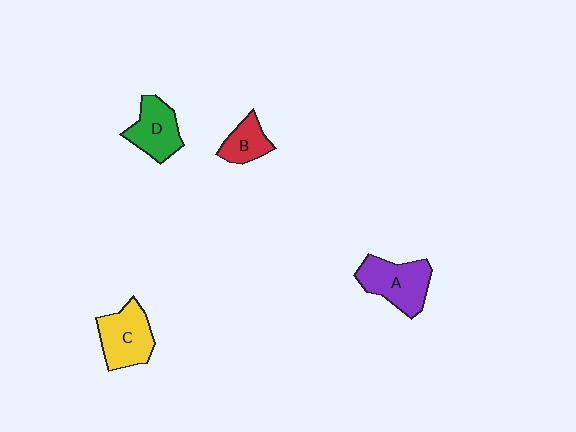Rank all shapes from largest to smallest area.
From largest to smallest: A (purple), C (yellow), D (green), B (red).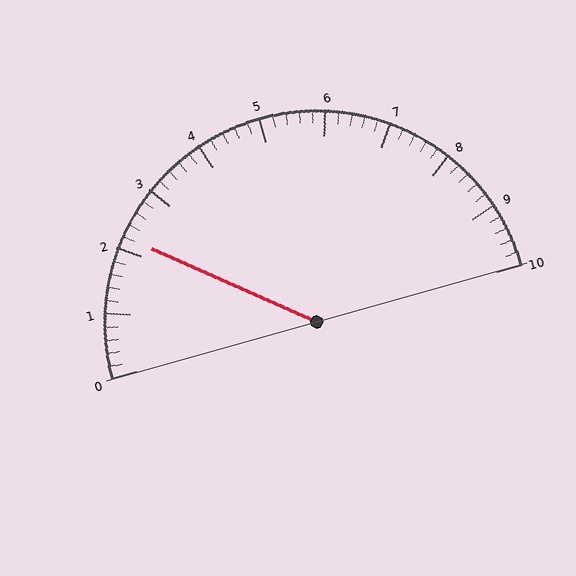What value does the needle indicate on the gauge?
The needle indicates approximately 2.2.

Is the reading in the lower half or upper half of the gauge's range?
The reading is in the lower half of the range (0 to 10).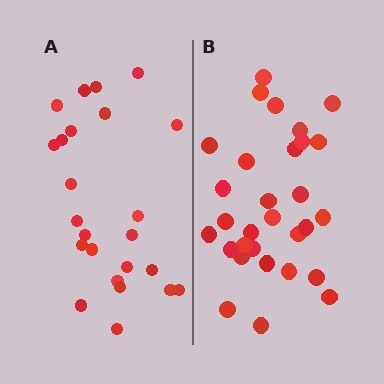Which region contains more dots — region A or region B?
Region B (the right region) has more dots.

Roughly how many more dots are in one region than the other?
Region B has about 6 more dots than region A.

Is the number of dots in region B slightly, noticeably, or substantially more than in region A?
Region B has noticeably more, but not dramatically so. The ratio is roughly 1.2 to 1.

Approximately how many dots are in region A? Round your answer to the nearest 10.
About 20 dots. (The exact count is 24, which rounds to 20.)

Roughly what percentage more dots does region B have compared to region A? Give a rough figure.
About 25% more.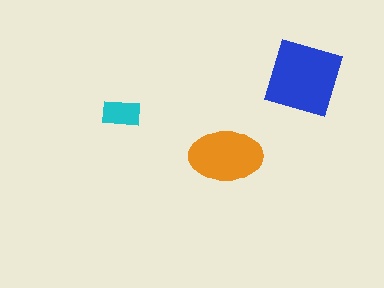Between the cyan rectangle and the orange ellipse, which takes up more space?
The orange ellipse.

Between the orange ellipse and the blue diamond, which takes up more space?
The blue diamond.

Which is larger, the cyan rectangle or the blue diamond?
The blue diamond.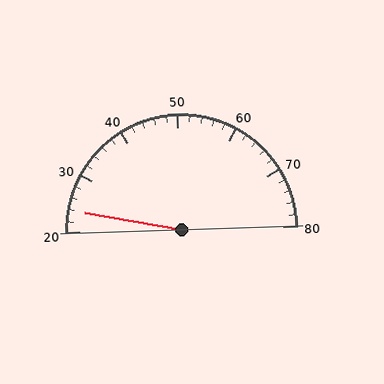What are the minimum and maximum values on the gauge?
The gauge ranges from 20 to 80.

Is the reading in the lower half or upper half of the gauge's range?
The reading is in the lower half of the range (20 to 80).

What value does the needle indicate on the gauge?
The needle indicates approximately 24.